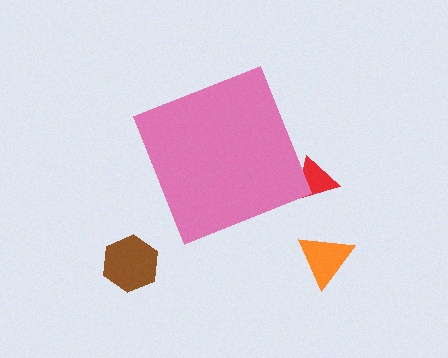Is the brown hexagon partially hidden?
No, the brown hexagon is fully visible.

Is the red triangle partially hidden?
Yes, the red triangle is partially hidden behind the pink diamond.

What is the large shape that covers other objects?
A pink diamond.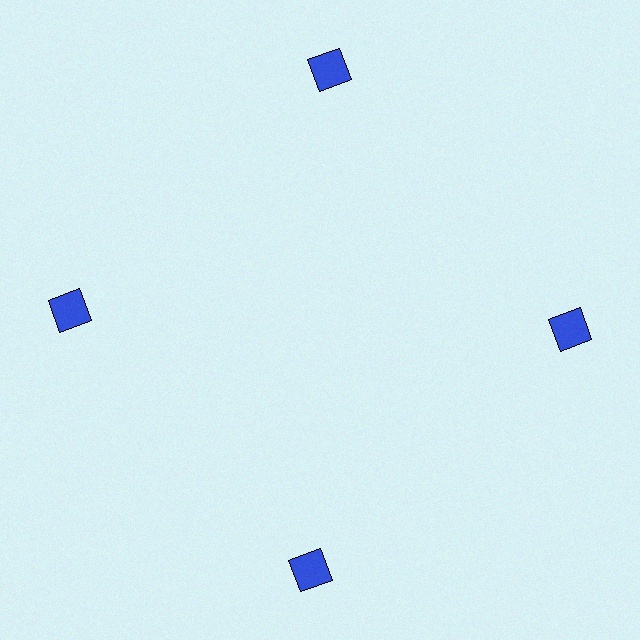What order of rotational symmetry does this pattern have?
This pattern has 4-fold rotational symmetry.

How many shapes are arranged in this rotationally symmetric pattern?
There are 4 shapes, arranged in 4 groups of 1.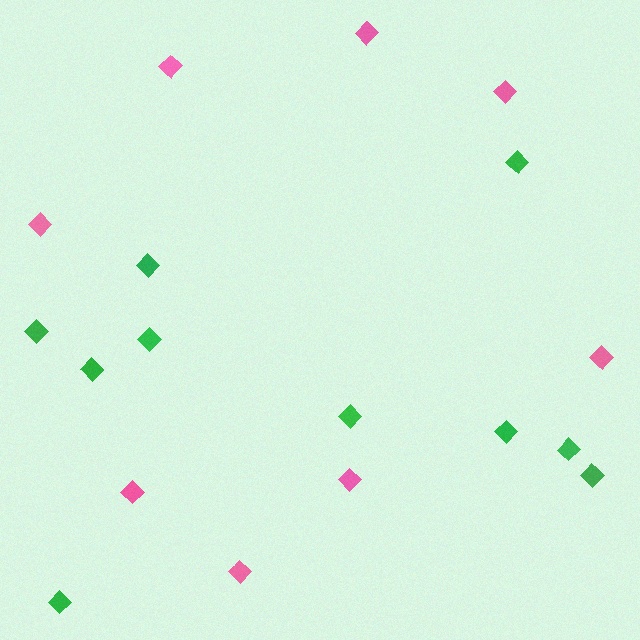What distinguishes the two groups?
There are 2 groups: one group of green diamonds (10) and one group of pink diamonds (8).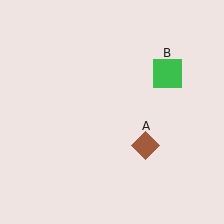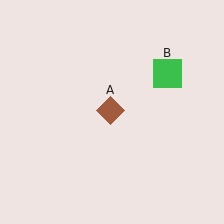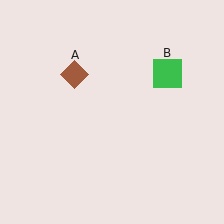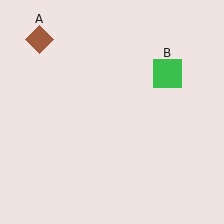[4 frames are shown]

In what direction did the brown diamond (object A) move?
The brown diamond (object A) moved up and to the left.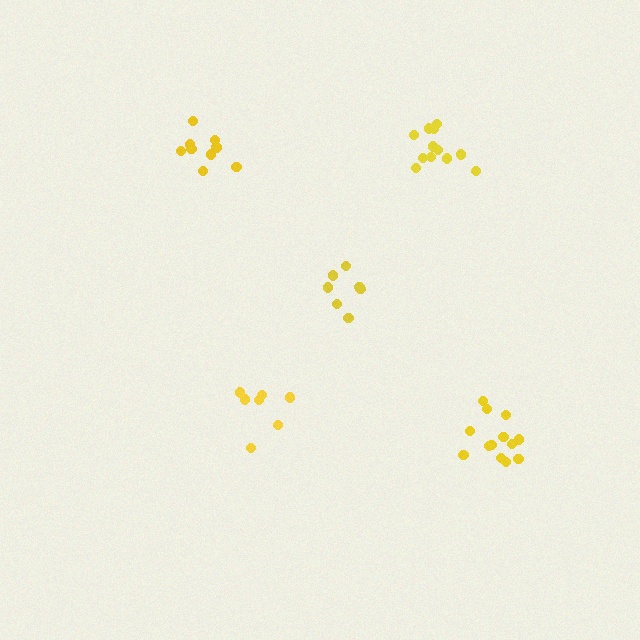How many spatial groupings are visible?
There are 5 spatial groupings.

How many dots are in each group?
Group 1: 13 dots, Group 2: 12 dots, Group 3: 9 dots, Group 4: 7 dots, Group 5: 7 dots (48 total).